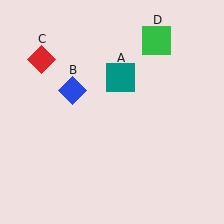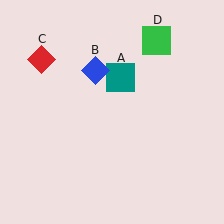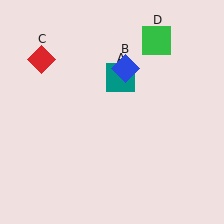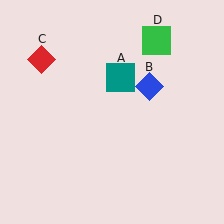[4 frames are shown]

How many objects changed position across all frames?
1 object changed position: blue diamond (object B).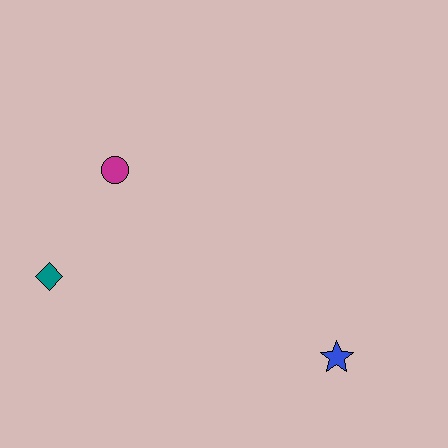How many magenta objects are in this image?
There is 1 magenta object.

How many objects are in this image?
There are 3 objects.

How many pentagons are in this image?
There are no pentagons.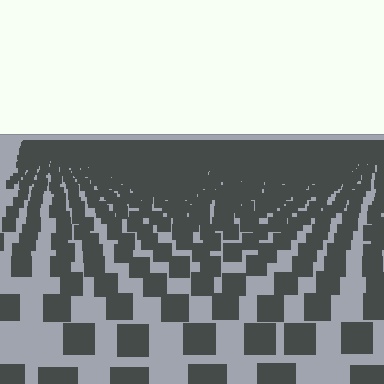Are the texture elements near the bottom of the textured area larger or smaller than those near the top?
Larger. Near the bottom, elements are closer to the viewer and appear at a bigger on-screen size.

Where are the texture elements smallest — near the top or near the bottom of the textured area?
Near the top.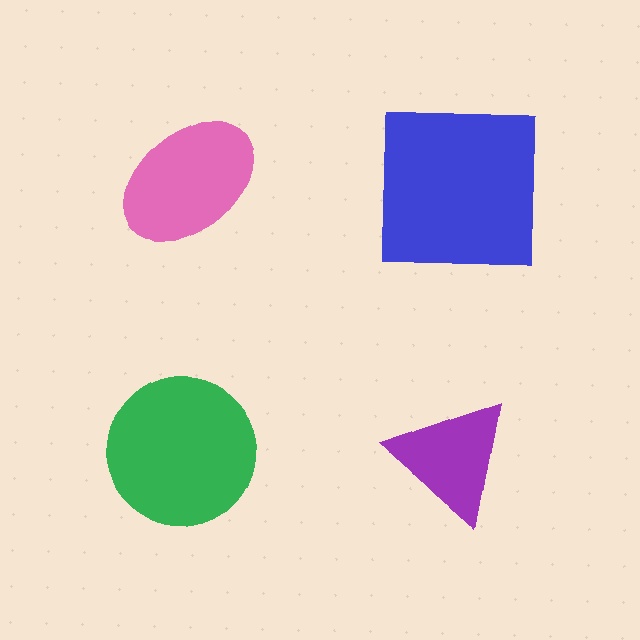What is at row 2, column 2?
A purple triangle.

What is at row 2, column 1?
A green circle.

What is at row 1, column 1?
A pink ellipse.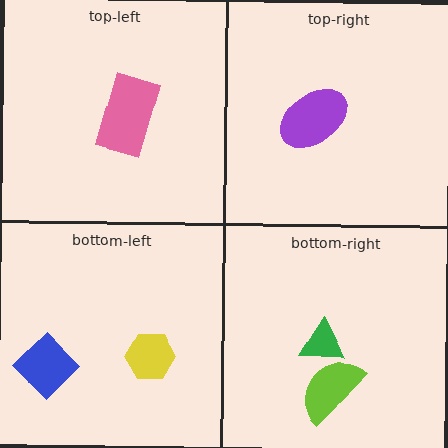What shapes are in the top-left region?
The pink rectangle.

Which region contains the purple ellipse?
The top-right region.